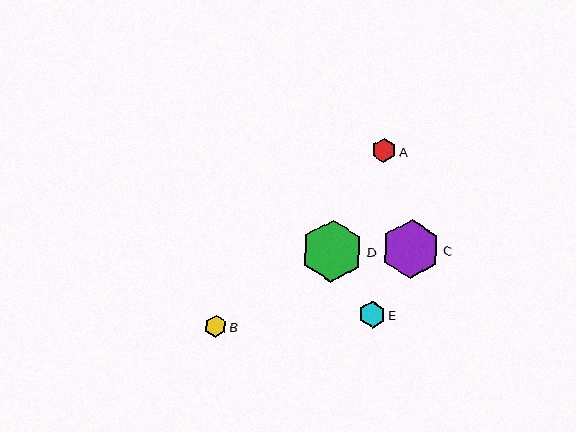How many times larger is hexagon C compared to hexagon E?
Hexagon C is approximately 2.2 times the size of hexagon E.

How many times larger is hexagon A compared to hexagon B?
Hexagon A is approximately 1.1 times the size of hexagon B.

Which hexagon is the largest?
Hexagon D is the largest with a size of approximately 62 pixels.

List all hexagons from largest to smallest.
From largest to smallest: D, C, E, A, B.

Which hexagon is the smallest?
Hexagon B is the smallest with a size of approximately 22 pixels.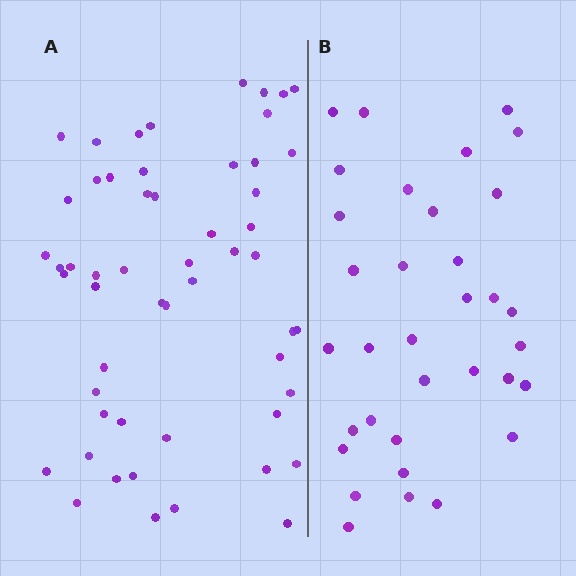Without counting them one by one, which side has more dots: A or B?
Region A (the left region) has more dots.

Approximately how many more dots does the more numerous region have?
Region A has approximately 20 more dots than region B.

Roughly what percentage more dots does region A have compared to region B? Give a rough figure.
About 60% more.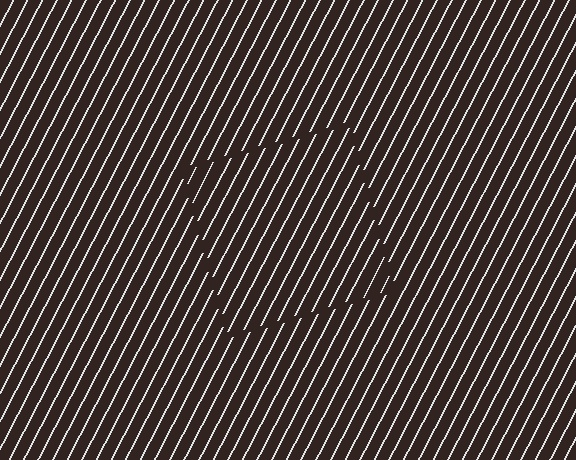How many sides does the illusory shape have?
4 sides — the line-ends trace a square.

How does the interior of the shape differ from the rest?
The interior of the shape contains the same grating, shifted by half a period — the contour is defined by the phase discontinuity where line-ends from the inner and outer gratings abut.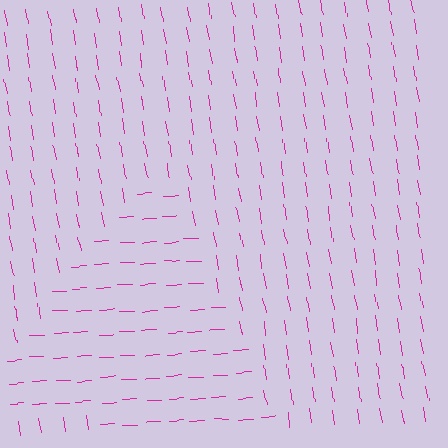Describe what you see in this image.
The image is filled with small magenta line segments. A triangle region in the image has lines oriented differently from the surrounding lines, creating a visible texture boundary.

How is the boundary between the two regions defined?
The boundary is defined purely by a change in line orientation (approximately 83 degrees difference). All lines are the same color and thickness.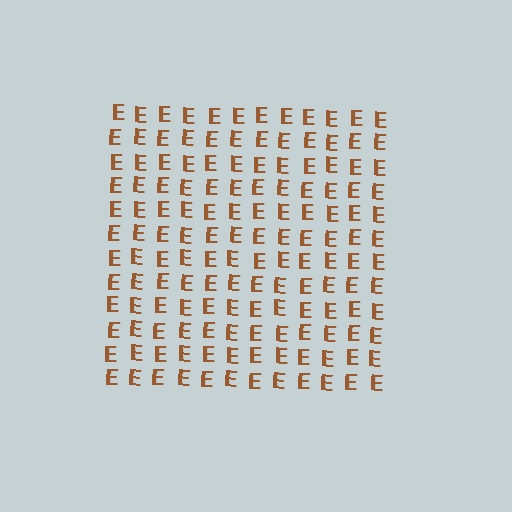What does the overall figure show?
The overall figure shows a square.